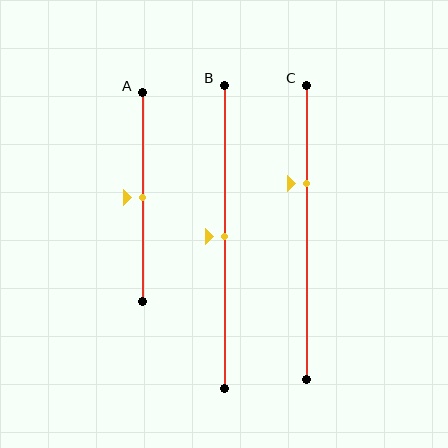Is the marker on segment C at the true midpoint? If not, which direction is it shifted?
No, the marker on segment C is shifted upward by about 16% of the segment length.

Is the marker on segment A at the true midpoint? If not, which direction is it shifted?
Yes, the marker on segment A is at the true midpoint.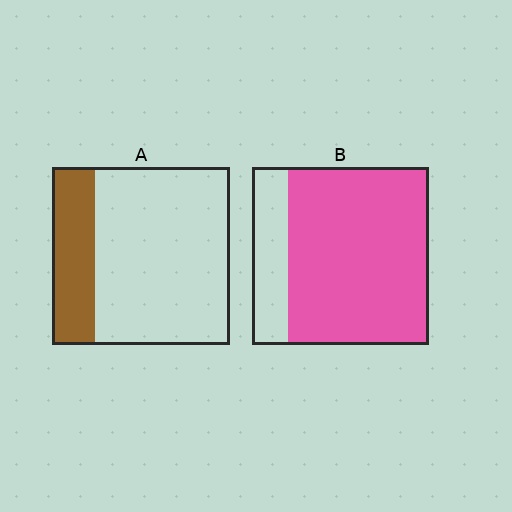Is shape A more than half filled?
No.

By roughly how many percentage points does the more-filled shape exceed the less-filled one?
By roughly 55 percentage points (B over A).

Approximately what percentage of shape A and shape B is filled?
A is approximately 25% and B is approximately 80%.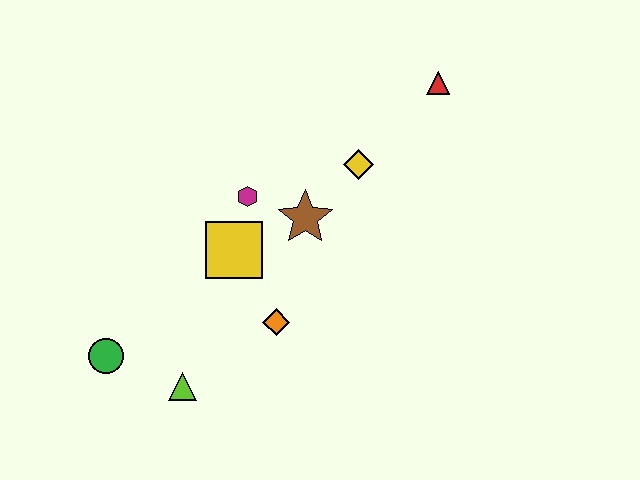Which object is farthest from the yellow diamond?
The green circle is farthest from the yellow diamond.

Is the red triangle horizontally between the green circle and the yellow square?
No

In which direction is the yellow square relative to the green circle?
The yellow square is to the right of the green circle.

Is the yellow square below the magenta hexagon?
Yes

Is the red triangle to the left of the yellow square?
No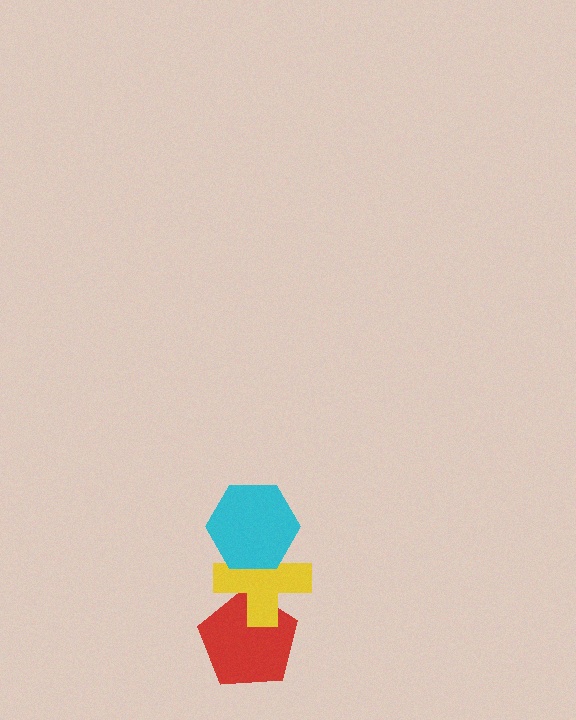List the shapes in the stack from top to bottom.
From top to bottom: the cyan hexagon, the yellow cross, the red pentagon.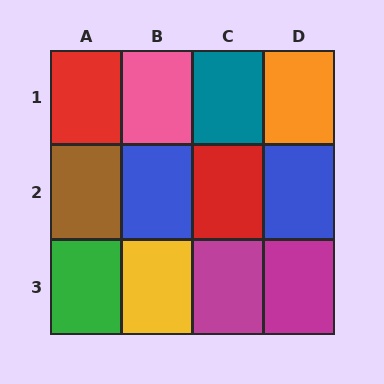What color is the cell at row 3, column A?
Green.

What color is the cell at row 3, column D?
Magenta.